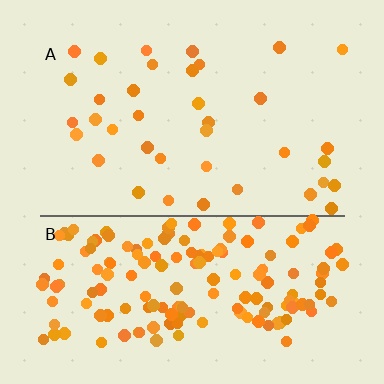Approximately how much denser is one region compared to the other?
Approximately 4.6× — region B over region A.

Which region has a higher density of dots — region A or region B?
B (the bottom).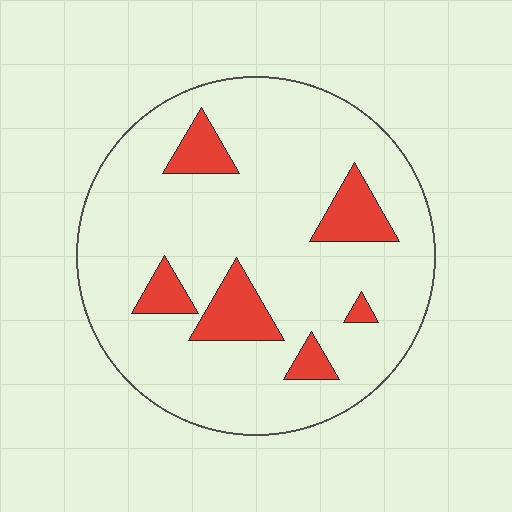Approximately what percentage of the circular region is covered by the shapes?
Approximately 15%.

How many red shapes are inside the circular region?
6.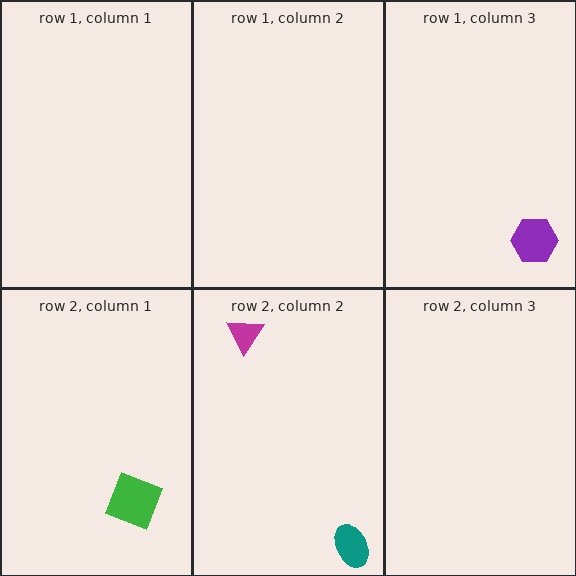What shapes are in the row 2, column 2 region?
The magenta triangle, the teal ellipse.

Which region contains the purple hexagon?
The row 1, column 3 region.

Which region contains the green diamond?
The row 2, column 1 region.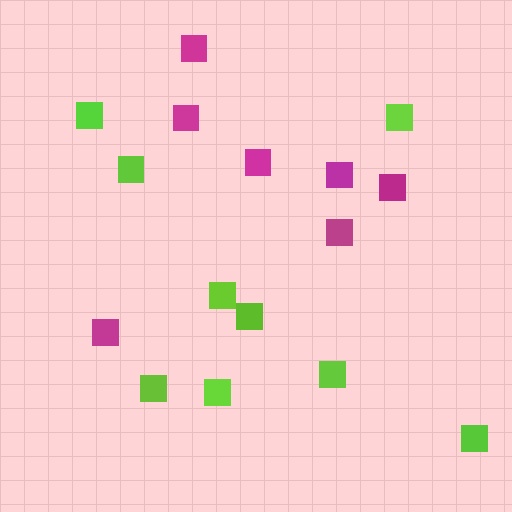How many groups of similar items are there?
There are 2 groups: one group of lime squares (9) and one group of magenta squares (7).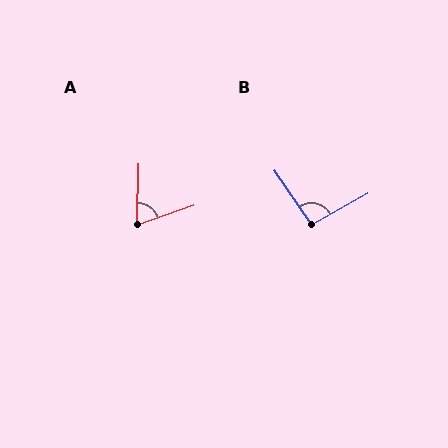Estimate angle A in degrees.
Approximately 69 degrees.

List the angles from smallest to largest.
A (69°), B (95°).